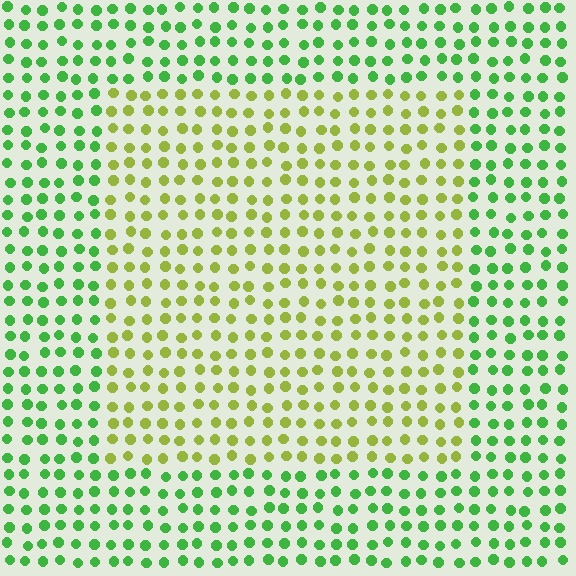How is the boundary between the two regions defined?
The boundary is defined purely by a slight shift in hue (about 45 degrees). Spacing, size, and orientation are identical on both sides.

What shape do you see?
I see a rectangle.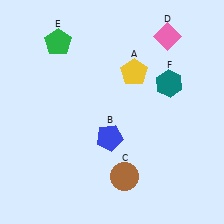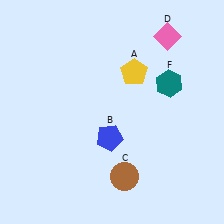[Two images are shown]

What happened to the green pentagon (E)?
The green pentagon (E) was removed in Image 2. It was in the top-left area of Image 1.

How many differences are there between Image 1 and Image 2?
There is 1 difference between the two images.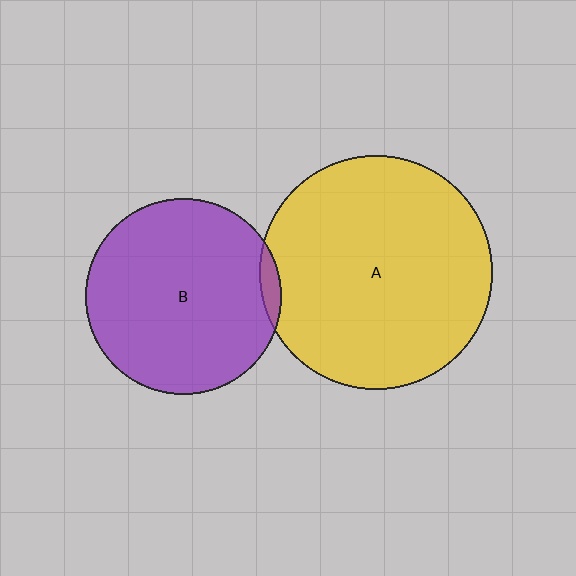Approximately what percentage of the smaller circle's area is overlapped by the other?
Approximately 5%.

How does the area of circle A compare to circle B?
Approximately 1.4 times.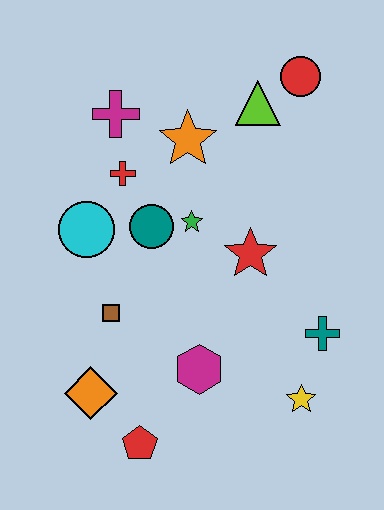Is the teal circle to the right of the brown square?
Yes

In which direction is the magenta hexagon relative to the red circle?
The magenta hexagon is below the red circle.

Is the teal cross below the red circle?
Yes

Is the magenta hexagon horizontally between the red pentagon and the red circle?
Yes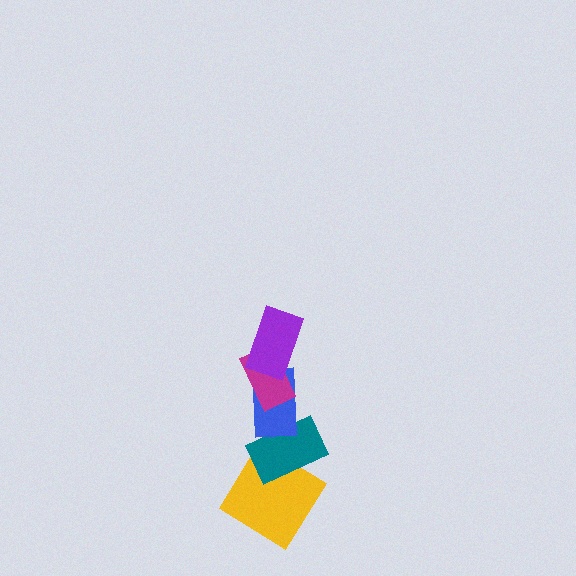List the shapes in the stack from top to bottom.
From top to bottom: the purple rectangle, the magenta rectangle, the blue rectangle, the teal rectangle, the yellow diamond.